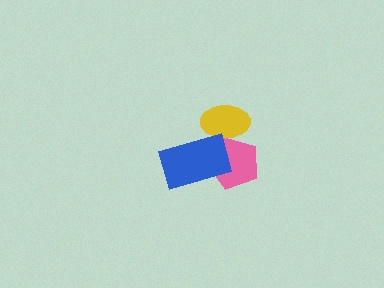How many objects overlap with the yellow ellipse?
2 objects overlap with the yellow ellipse.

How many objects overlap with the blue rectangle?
2 objects overlap with the blue rectangle.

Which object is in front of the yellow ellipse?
The blue rectangle is in front of the yellow ellipse.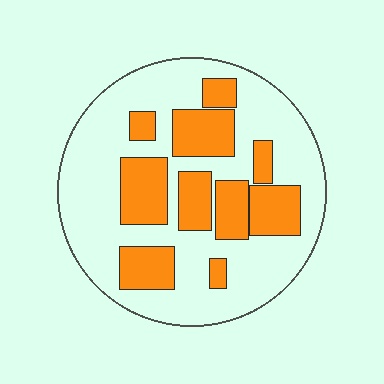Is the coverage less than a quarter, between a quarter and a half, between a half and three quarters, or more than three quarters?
Between a quarter and a half.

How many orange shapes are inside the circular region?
10.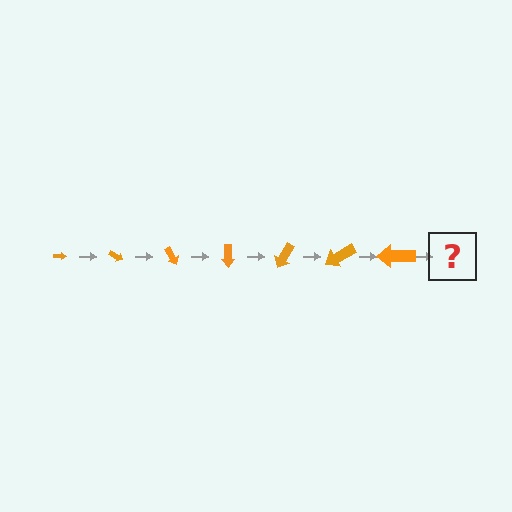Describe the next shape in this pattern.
It should be an arrow, larger than the previous one and rotated 210 degrees from the start.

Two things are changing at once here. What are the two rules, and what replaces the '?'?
The two rules are that the arrow grows larger each step and it rotates 30 degrees each step. The '?' should be an arrow, larger than the previous one and rotated 210 degrees from the start.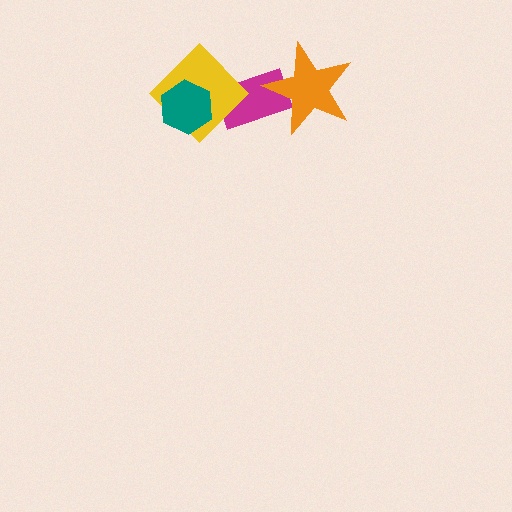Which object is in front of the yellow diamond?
The teal hexagon is in front of the yellow diamond.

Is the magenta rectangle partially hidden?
Yes, it is partially covered by another shape.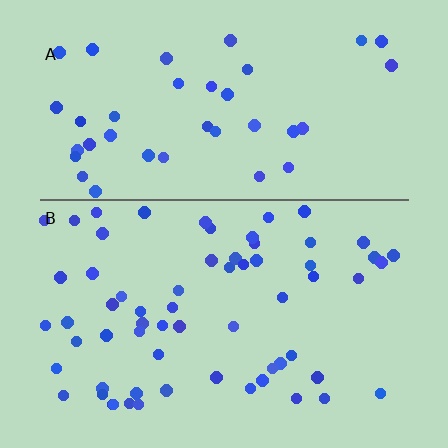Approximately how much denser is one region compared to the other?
Approximately 1.6× — region B over region A.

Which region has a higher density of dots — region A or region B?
B (the bottom).